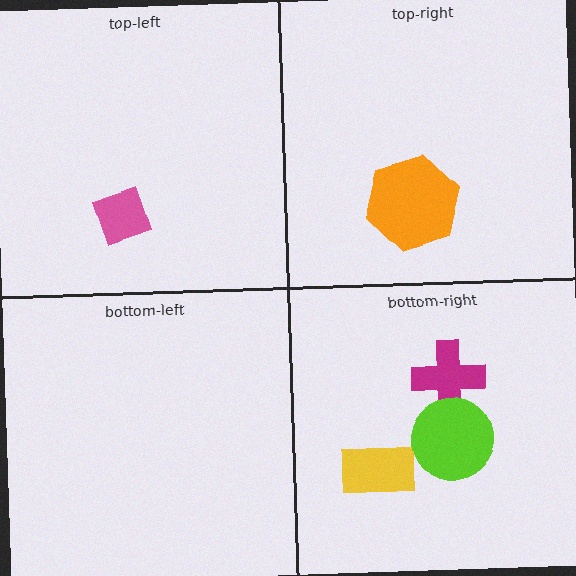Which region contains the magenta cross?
The bottom-right region.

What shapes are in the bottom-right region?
The magenta cross, the yellow rectangle, the lime circle.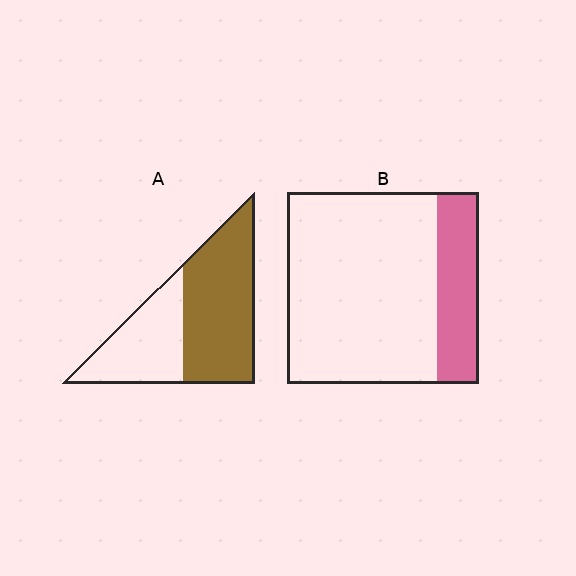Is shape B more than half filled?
No.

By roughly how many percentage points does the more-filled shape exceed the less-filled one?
By roughly 40 percentage points (A over B).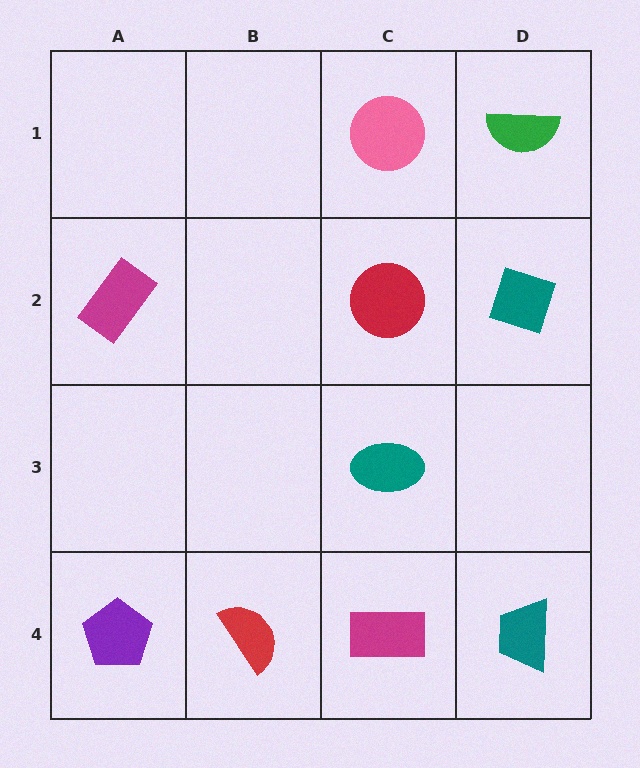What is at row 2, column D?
A teal diamond.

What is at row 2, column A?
A magenta rectangle.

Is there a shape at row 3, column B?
No, that cell is empty.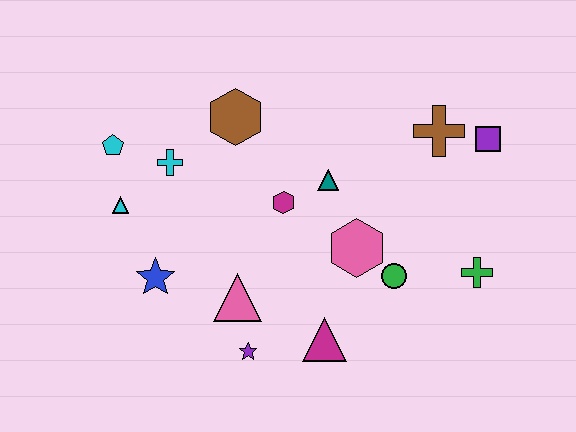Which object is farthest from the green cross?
The cyan pentagon is farthest from the green cross.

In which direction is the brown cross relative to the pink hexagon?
The brown cross is above the pink hexagon.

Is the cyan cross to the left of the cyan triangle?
No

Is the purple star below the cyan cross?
Yes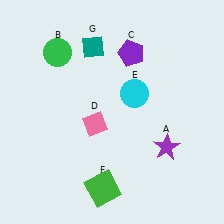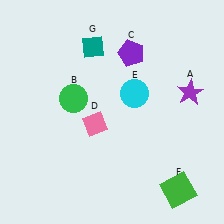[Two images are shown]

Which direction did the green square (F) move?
The green square (F) moved right.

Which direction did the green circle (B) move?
The green circle (B) moved down.